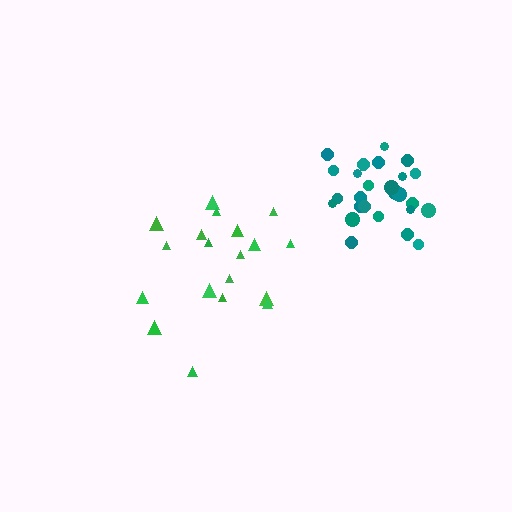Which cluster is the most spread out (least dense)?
Green.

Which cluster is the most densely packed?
Teal.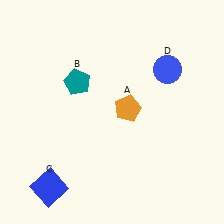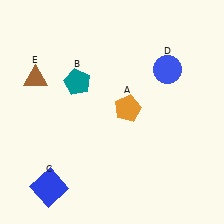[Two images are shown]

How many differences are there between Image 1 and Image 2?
There is 1 difference between the two images.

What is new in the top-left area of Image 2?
A brown triangle (E) was added in the top-left area of Image 2.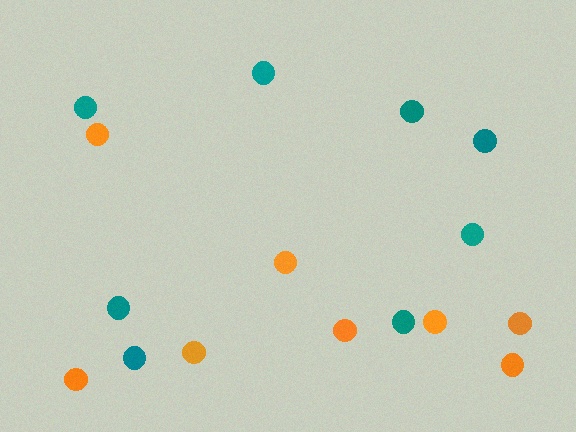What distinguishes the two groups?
There are 2 groups: one group of orange circles (8) and one group of teal circles (8).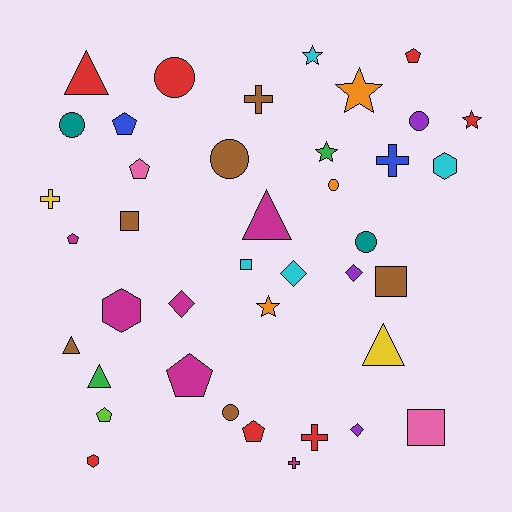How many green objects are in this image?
There are 2 green objects.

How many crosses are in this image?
There are 5 crosses.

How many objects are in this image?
There are 40 objects.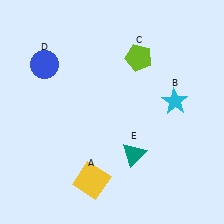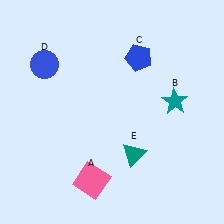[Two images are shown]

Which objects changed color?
A changed from yellow to pink. B changed from cyan to teal. C changed from lime to blue.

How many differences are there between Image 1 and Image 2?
There are 3 differences between the two images.